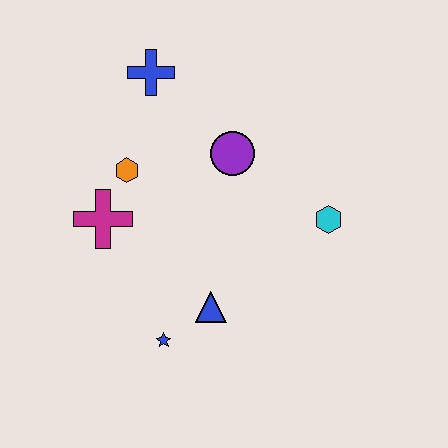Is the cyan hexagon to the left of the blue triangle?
No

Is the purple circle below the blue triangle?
No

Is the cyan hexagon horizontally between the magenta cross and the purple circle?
No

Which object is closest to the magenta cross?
The orange hexagon is closest to the magenta cross.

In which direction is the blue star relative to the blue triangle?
The blue star is to the left of the blue triangle.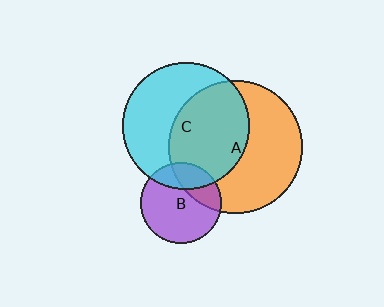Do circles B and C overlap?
Yes.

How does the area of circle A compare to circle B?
Approximately 2.7 times.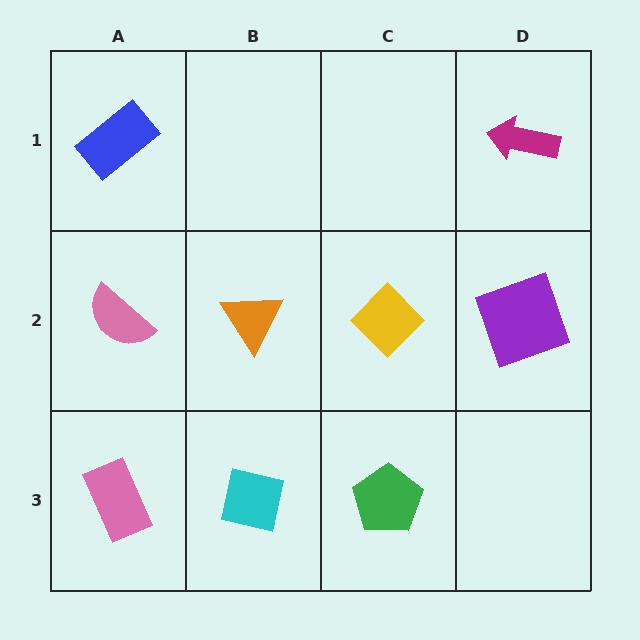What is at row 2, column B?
An orange triangle.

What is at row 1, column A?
A blue rectangle.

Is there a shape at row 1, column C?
No, that cell is empty.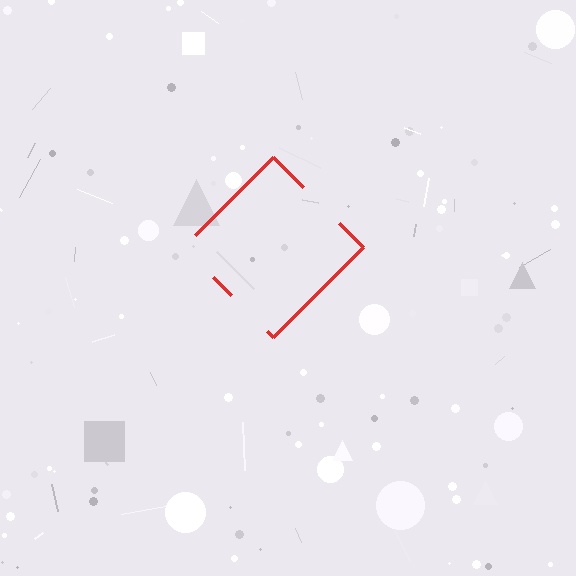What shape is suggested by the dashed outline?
The dashed outline suggests a diamond.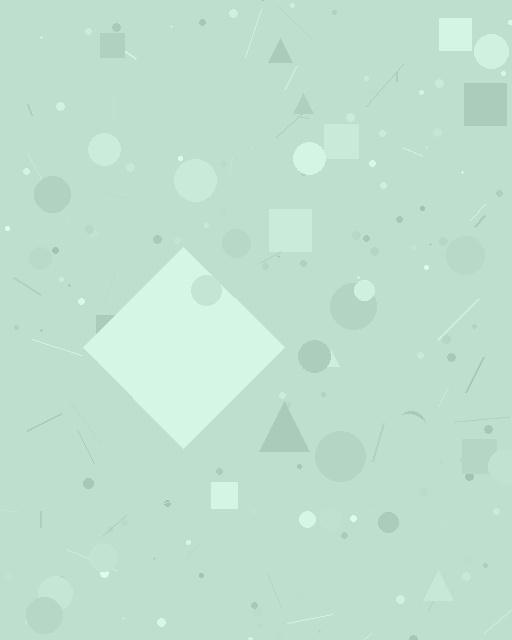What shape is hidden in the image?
A diamond is hidden in the image.